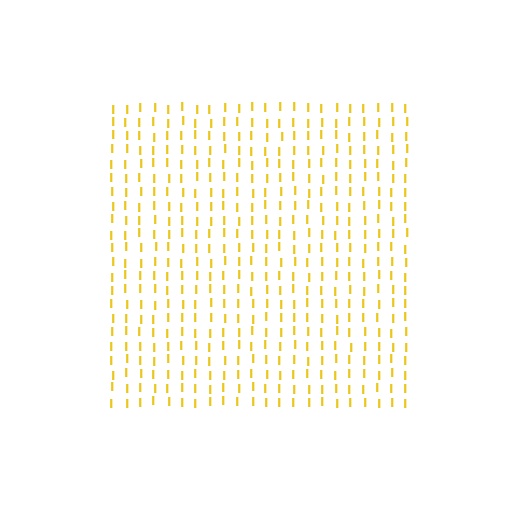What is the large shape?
The large shape is a square.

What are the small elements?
The small elements are letter I's.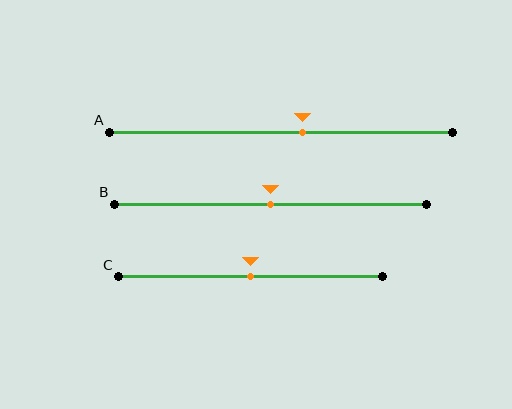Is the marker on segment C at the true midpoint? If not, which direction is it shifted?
Yes, the marker on segment C is at the true midpoint.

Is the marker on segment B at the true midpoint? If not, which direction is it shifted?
Yes, the marker on segment B is at the true midpoint.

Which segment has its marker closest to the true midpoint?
Segment B has its marker closest to the true midpoint.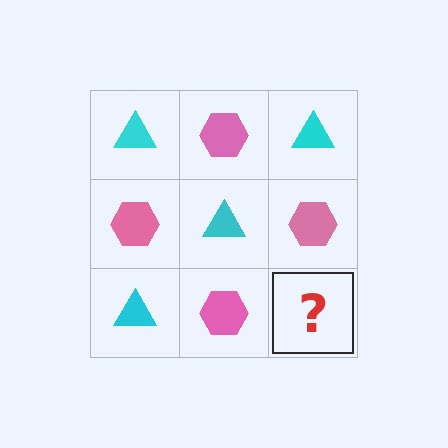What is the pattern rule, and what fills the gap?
The rule is that it alternates cyan triangle and pink hexagon in a checkerboard pattern. The gap should be filled with a cyan triangle.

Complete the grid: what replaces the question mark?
The question mark should be replaced with a cyan triangle.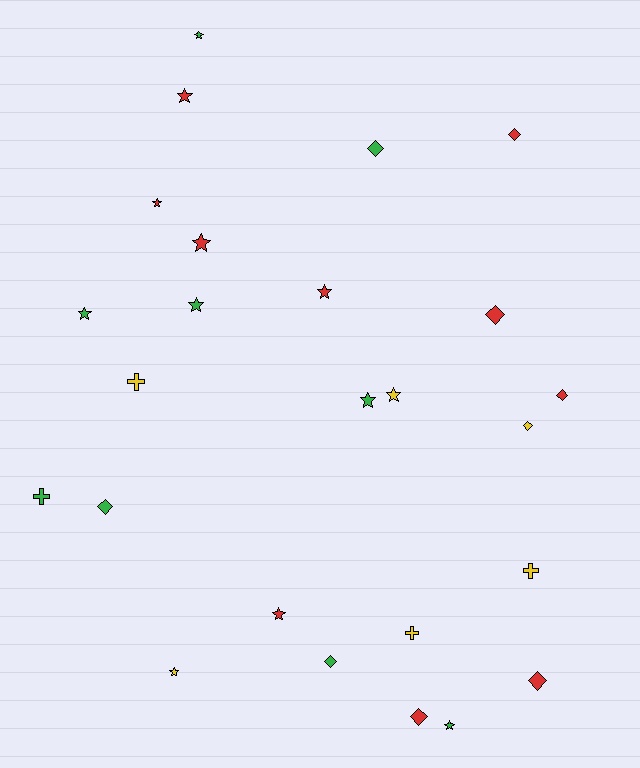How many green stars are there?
There are 5 green stars.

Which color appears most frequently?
Red, with 10 objects.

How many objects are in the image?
There are 25 objects.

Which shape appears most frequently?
Star, with 12 objects.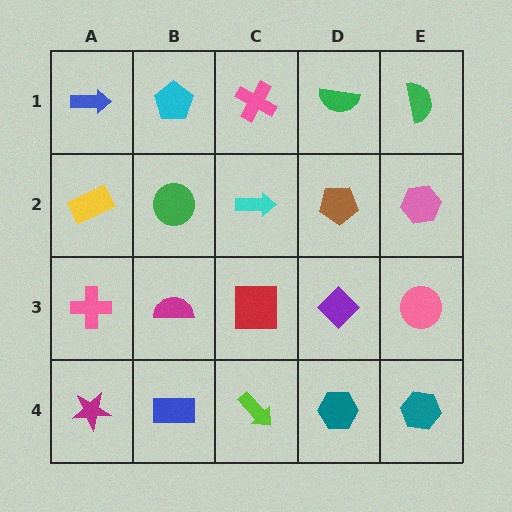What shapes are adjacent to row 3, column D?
A brown pentagon (row 2, column D), a teal hexagon (row 4, column D), a red square (row 3, column C), a pink circle (row 3, column E).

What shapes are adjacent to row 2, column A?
A blue arrow (row 1, column A), a pink cross (row 3, column A), a green circle (row 2, column B).